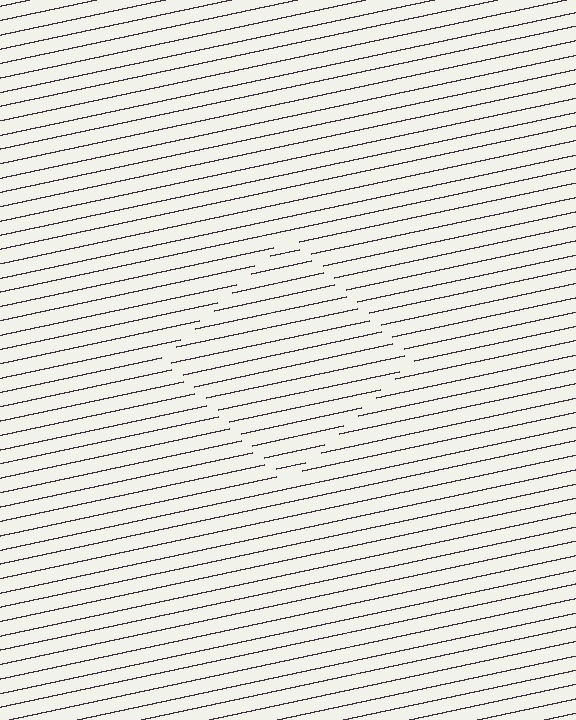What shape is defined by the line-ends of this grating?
An illusory square. The interior of the shape contains the same grating, shifted by half a period — the contour is defined by the phase discontinuity where line-ends from the inner and outer gratings abut.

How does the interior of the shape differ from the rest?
The interior of the shape contains the same grating, shifted by half a period — the contour is defined by the phase discontinuity where line-ends from the inner and outer gratings abut.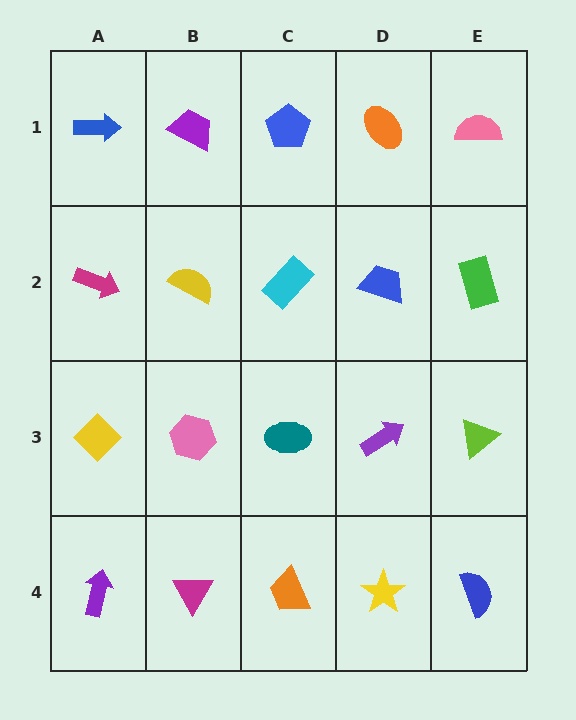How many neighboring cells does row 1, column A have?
2.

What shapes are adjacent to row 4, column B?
A pink hexagon (row 3, column B), a purple arrow (row 4, column A), an orange trapezoid (row 4, column C).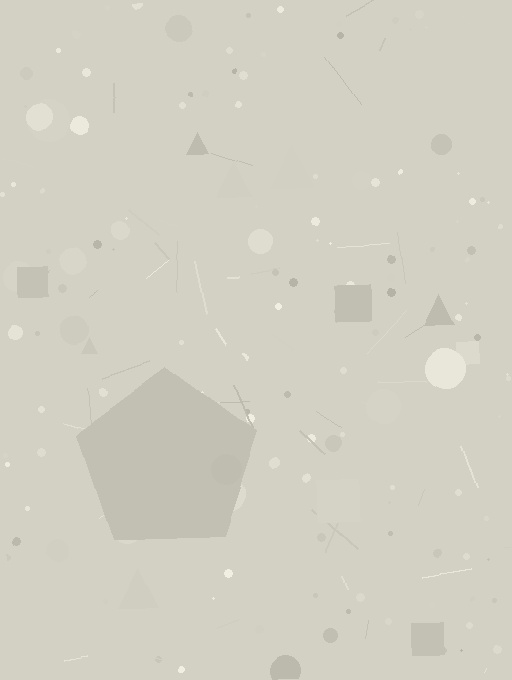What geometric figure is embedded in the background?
A pentagon is embedded in the background.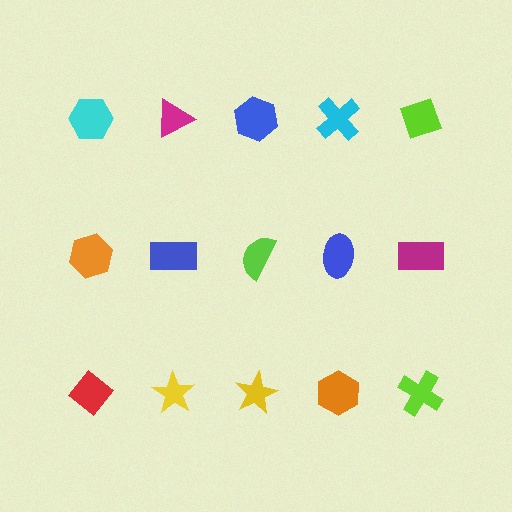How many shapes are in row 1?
5 shapes.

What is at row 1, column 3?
A blue hexagon.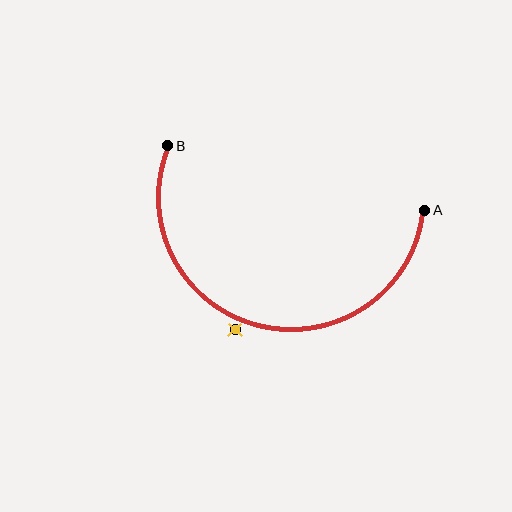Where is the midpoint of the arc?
The arc midpoint is the point on the curve farthest from the straight line joining A and B. It sits below that line.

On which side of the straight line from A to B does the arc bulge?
The arc bulges below the straight line connecting A and B.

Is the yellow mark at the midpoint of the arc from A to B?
No — the yellow mark does not lie on the arc at all. It sits slightly outside the curve.